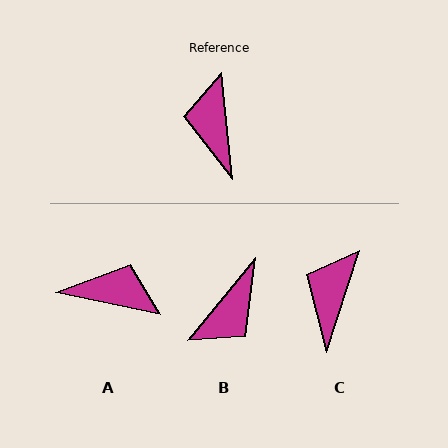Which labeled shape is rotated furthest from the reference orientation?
B, about 135 degrees away.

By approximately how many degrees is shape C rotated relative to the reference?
Approximately 24 degrees clockwise.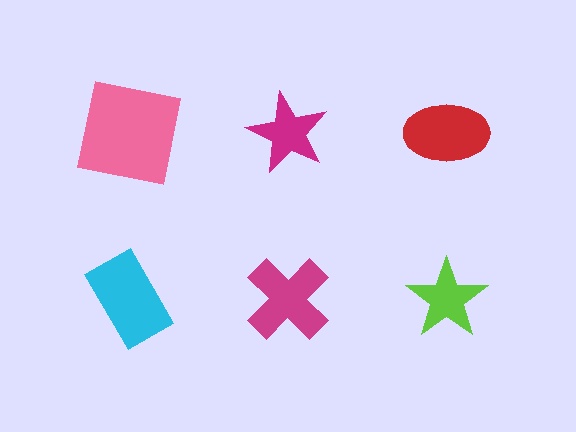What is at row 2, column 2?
A magenta cross.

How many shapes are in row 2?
3 shapes.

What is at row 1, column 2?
A magenta star.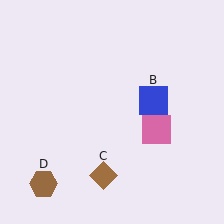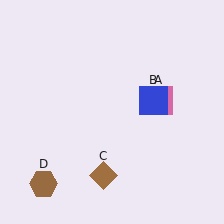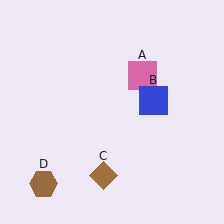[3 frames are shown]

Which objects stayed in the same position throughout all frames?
Blue square (object B) and brown diamond (object C) and brown hexagon (object D) remained stationary.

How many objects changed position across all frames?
1 object changed position: pink square (object A).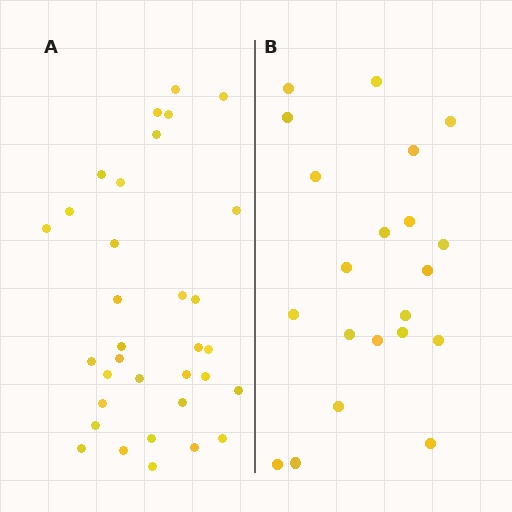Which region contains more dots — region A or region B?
Region A (the left region) has more dots.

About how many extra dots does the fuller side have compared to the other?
Region A has roughly 12 or so more dots than region B.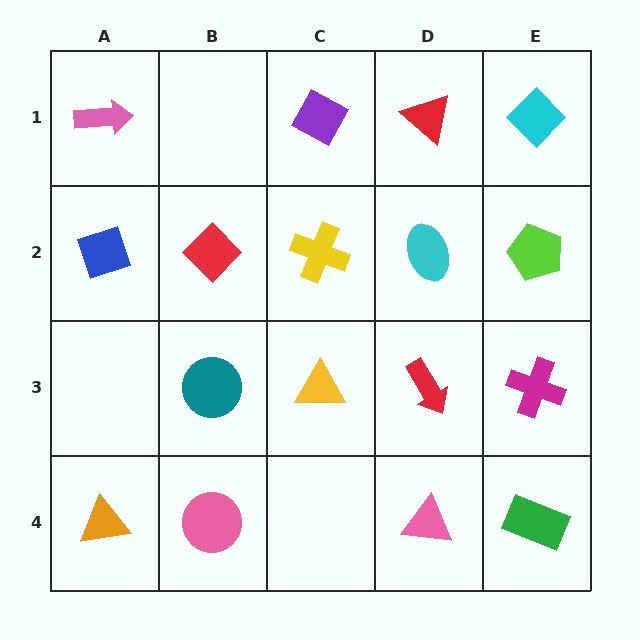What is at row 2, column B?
A red diamond.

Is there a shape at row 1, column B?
No, that cell is empty.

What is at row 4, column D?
A pink triangle.